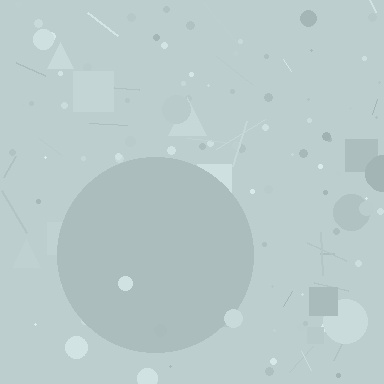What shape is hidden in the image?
A circle is hidden in the image.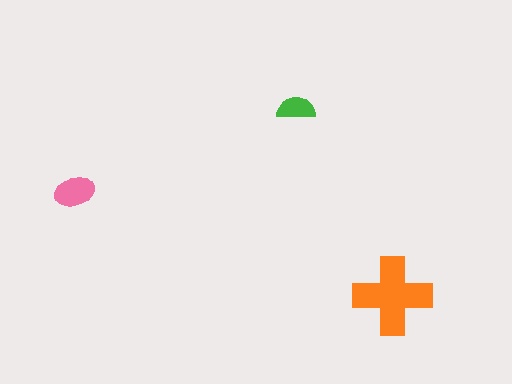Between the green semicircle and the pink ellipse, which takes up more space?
The pink ellipse.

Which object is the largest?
The orange cross.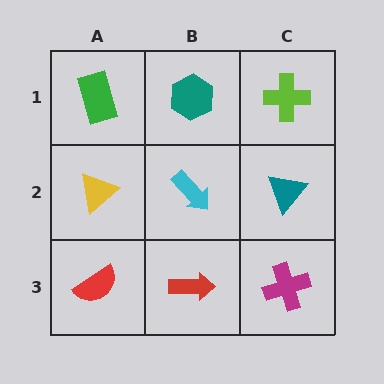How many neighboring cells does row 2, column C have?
3.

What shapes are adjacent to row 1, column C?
A teal triangle (row 2, column C), a teal hexagon (row 1, column B).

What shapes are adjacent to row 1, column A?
A yellow triangle (row 2, column A), a teal hexagon (row 1, column B).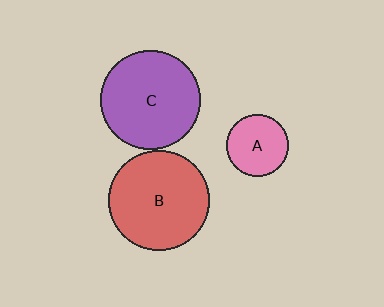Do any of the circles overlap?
No, none of the circles overlap.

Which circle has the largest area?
Circle B (red).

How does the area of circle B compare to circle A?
Approximately 2.6 times.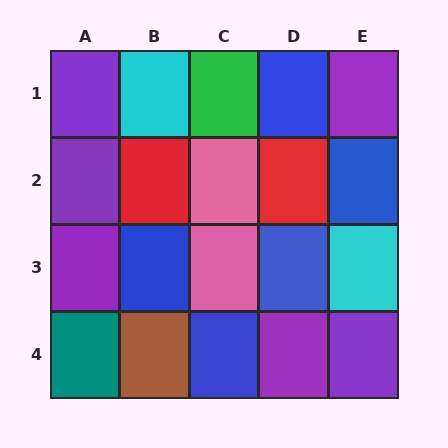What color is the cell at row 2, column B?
Red.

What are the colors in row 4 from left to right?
Teal, brown, blue, purple, purple.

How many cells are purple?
6 cells are purple.